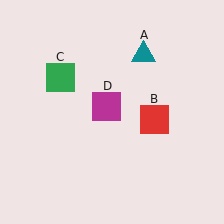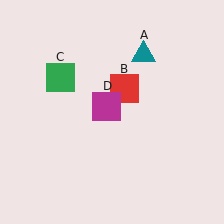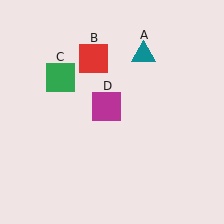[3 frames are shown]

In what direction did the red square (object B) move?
The red square (object B) moved up and to the left.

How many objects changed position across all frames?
1 object changed position: red square (object B).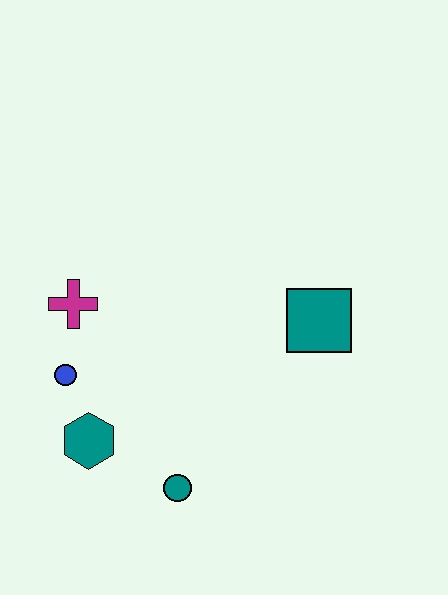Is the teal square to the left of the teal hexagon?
No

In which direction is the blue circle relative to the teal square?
The blue circle is to the left of the teal square.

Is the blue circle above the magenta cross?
No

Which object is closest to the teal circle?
The teal hexagon is closest to the teal circle.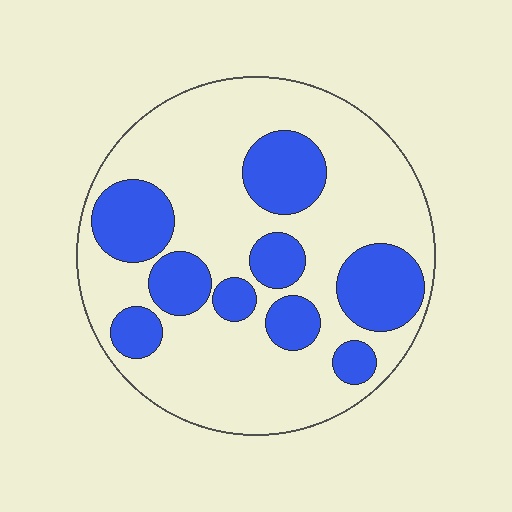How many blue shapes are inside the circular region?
9.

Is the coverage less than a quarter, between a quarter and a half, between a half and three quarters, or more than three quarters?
Between a quarter and a half.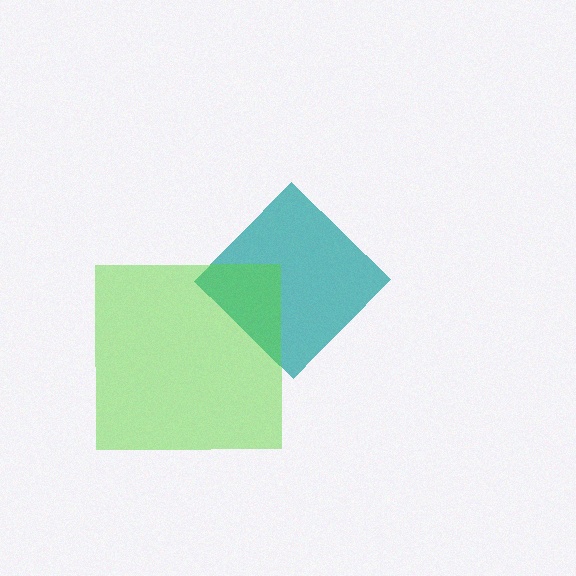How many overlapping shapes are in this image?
There are 2 overlapping shapes in the image.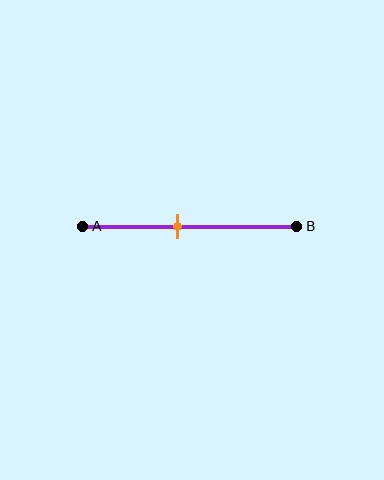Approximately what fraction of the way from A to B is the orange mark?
The orange mark is approximately 45% of the way from A to B.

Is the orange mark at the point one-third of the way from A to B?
No, the mark is at about 45% from A, not at the 33% one-third point.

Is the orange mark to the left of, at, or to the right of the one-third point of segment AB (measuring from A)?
The orange mark is to the right of the one-third point of segment AB.